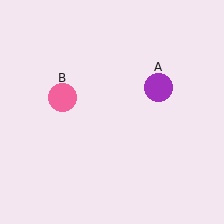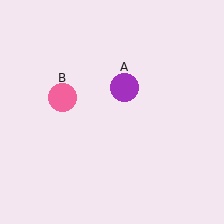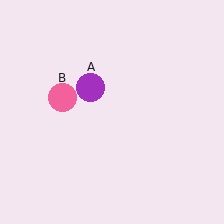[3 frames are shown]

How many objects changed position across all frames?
1 object changed position: purple circle (object A).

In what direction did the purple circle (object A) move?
The purple circle (object A) moved left.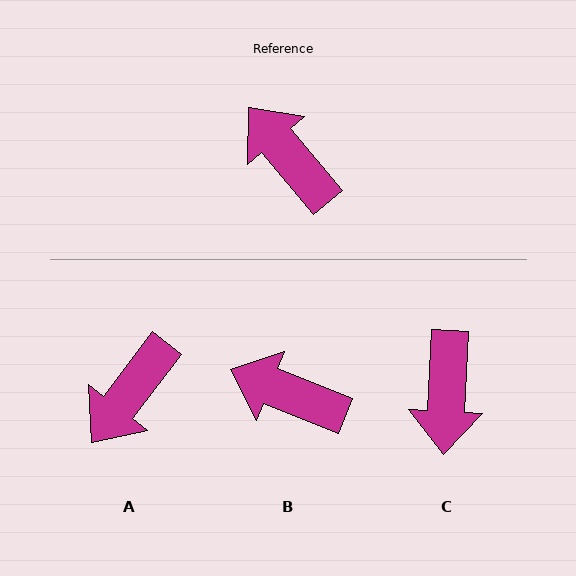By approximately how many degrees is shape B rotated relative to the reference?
Approximately 28 degrees counter-clockwise.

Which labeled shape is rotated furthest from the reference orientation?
C, about 137 degrees away.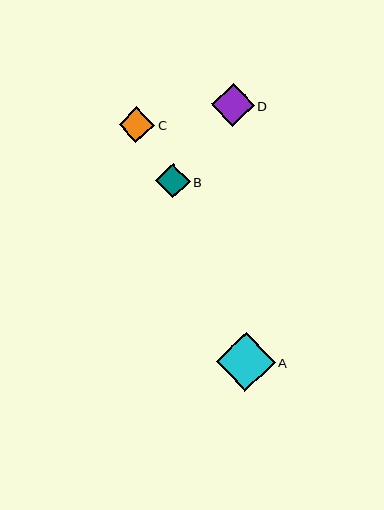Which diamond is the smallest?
Diamond B is the smallest with a size of approximately 35 pixels.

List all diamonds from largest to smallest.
From largest to smallest: A, D, C, B.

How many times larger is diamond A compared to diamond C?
Diamond A is approximately 1.7 times the size of diamond C.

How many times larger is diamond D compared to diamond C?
Diamond D is approximately 1.2 times the size of diamond C.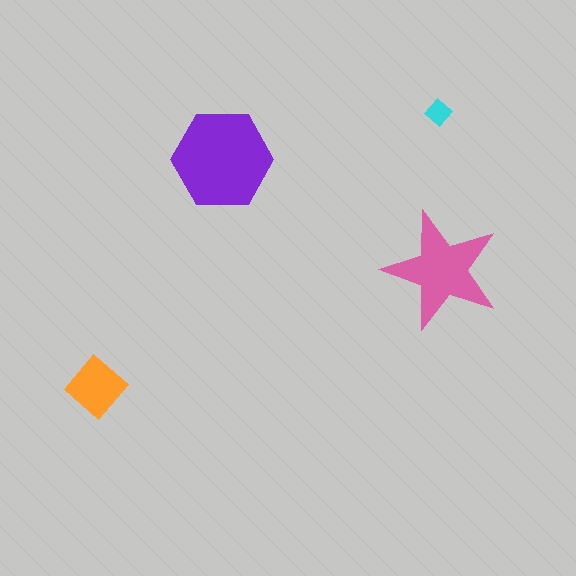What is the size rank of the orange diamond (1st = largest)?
3rd.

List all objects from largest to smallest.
The purple hexagon, the pink star, the orange diamond, the cyan diamond.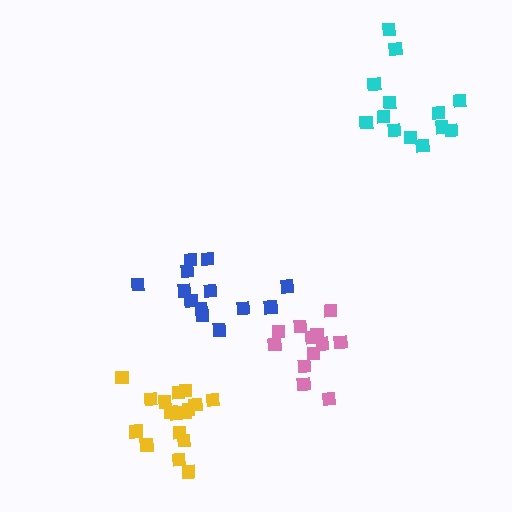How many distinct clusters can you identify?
There are 4 distinct clusters.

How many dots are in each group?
Group 1: 12 dots, Group 2: 13 dots, Group 3: 13 dots, Group 4: 17 dots (55 total).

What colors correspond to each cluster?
The clusters are colored: pink, blue, cyan, yellow.